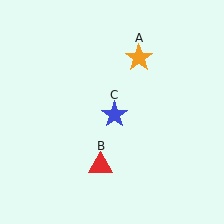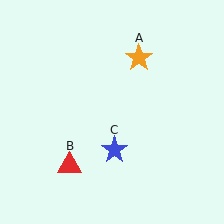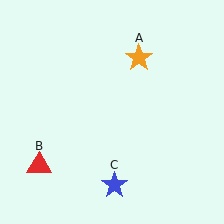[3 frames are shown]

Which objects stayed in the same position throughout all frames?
Orange star (object A) remained stationary.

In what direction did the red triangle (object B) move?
The red triangle (object B) moved left.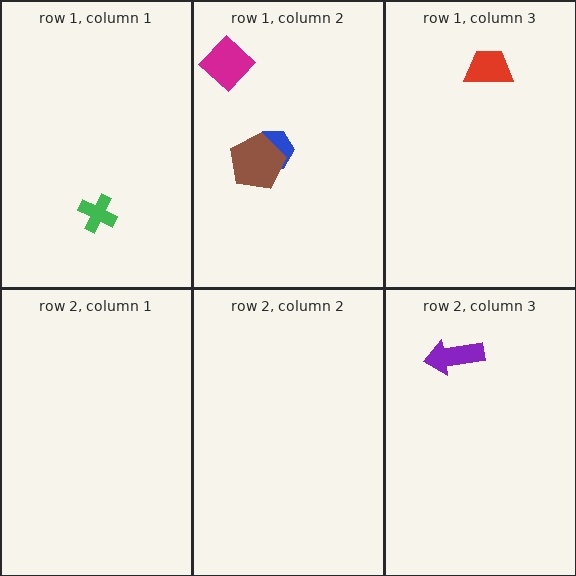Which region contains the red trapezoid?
The row 1, column 3 region.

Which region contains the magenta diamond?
The row 1, column 2 region.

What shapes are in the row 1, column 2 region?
The magenta diamond, the blue hexagon, the brown pentagon.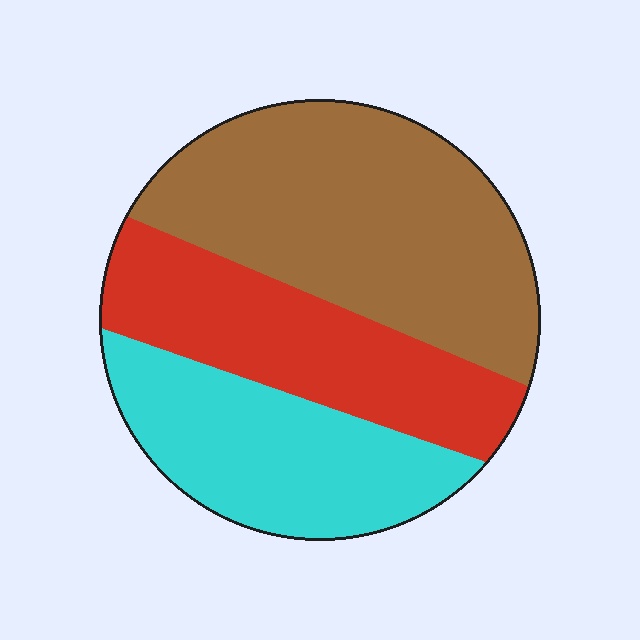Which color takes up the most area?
Brown, at roughly 45%.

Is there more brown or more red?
Brown.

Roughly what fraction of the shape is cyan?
Cyan covers about 30% of the shape.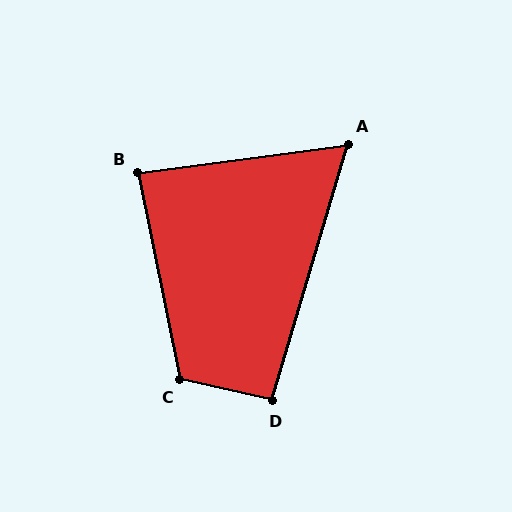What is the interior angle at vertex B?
Approximately 86 degrees (approximately right).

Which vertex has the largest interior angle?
C, at approximately 114 degrees.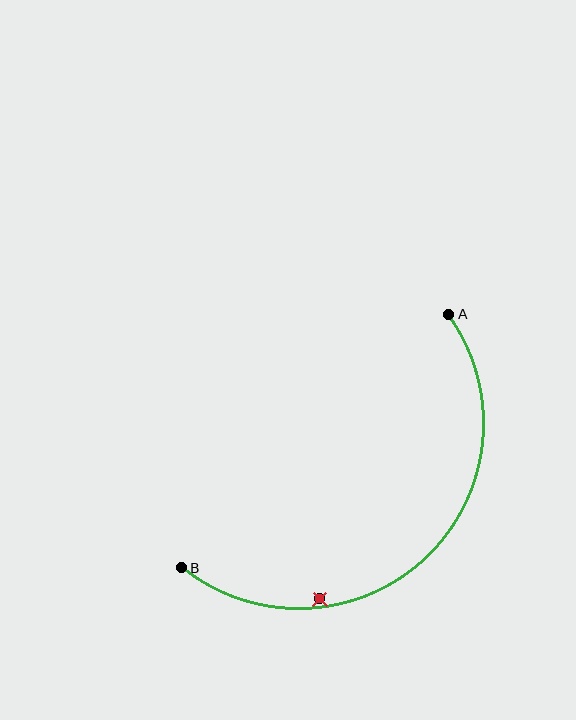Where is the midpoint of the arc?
The arc midpoint is the point on the curve farthest from the straight line joining A and B. It sits below and to the right of that line.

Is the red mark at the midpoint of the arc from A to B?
No — the red mark does not lie on the arc at all. It sits slightly inside the curve.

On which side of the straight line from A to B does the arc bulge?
The arc bulges below and to the right of the straight line connecting A and B.